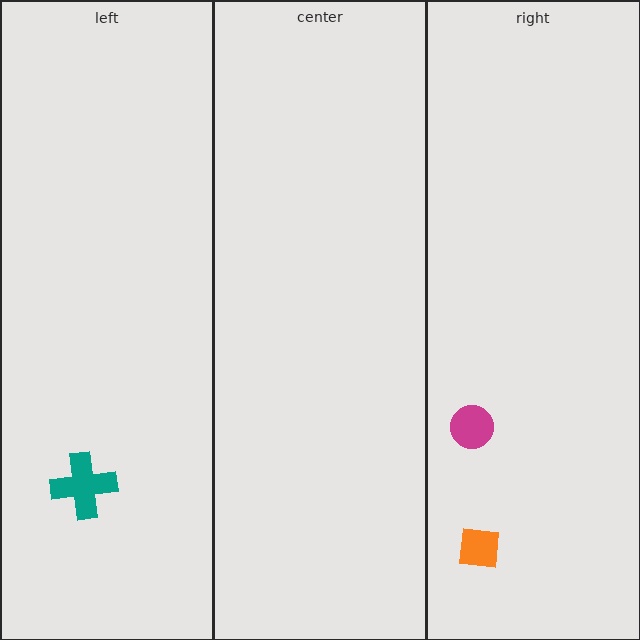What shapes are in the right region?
The magenta circle, the orange square.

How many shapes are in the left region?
1.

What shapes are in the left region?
The teal cross.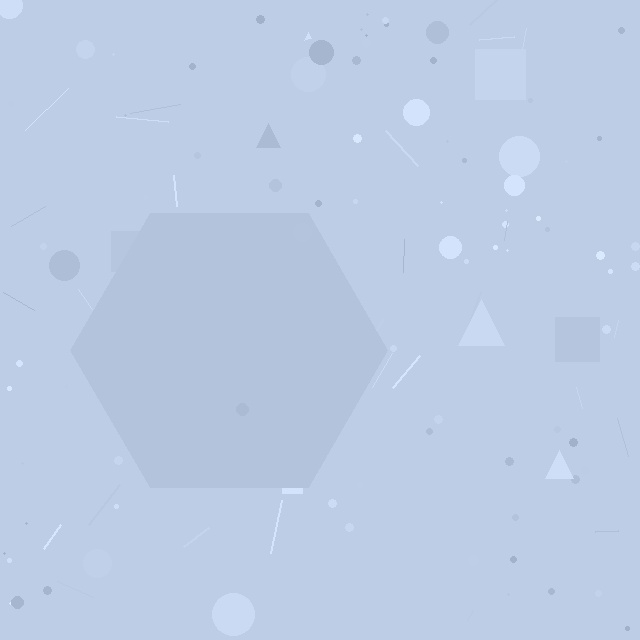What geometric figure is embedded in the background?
A hexagon is embedded in the background.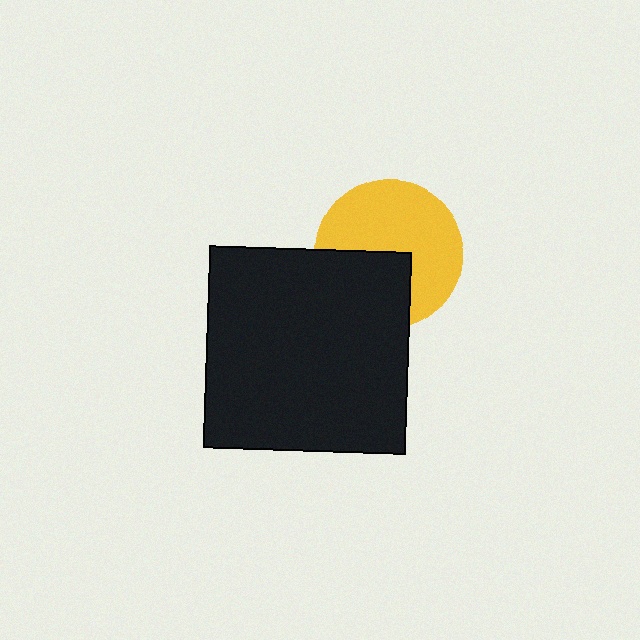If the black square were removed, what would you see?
You would see the complete yellow circle.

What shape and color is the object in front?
The object in front is a black square.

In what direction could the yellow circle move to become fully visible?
The yellow circle could move up. That would shift it out from behind the black square entirely.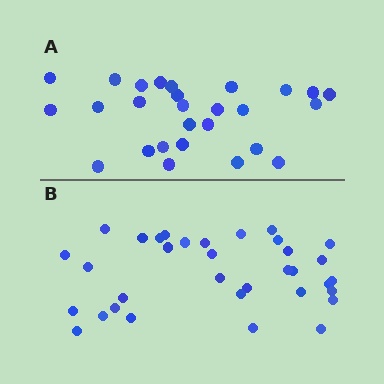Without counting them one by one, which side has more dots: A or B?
Region B (the bottom region) has more dots.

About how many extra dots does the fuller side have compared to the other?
Region B has roughly 8 or so more dots than region A.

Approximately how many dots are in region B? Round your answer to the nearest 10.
About 30 dots. (The exact count is 34, which rounds to 30.)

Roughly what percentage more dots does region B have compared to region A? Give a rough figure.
About 25% more.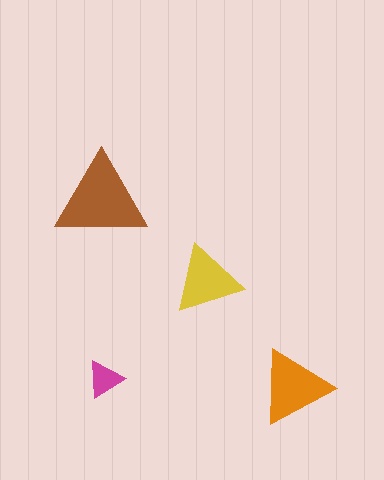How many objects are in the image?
There are 4 objects in the image.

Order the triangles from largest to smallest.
the brown one, the orange one, the yellow one, the magenta one.